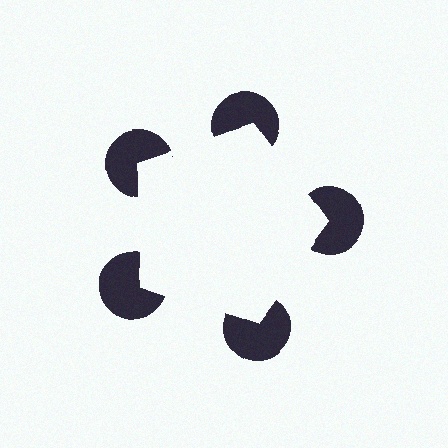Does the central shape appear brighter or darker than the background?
It typically appears slightly brighter than the background, even though no actual brightness change is drawn.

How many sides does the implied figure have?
5 sides.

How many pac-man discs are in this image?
There are 5 — one at each vertex of the illusory pentagon.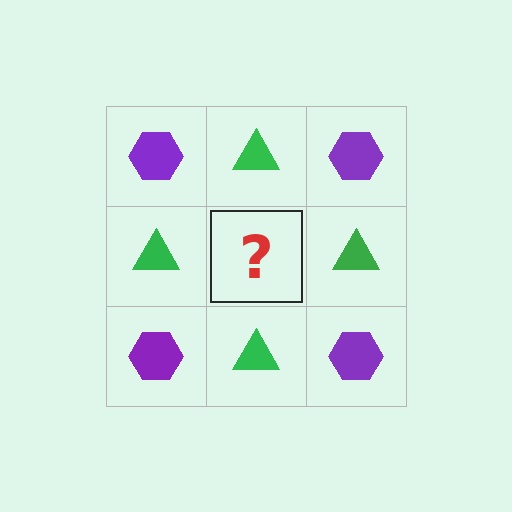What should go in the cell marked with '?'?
The missing cell should contain a purple hexagon.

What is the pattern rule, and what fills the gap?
The rule is that it alternates purple hexagon and green triangle in a checkerboard pattern. The gap should be filled with a purple hexagon.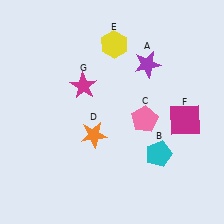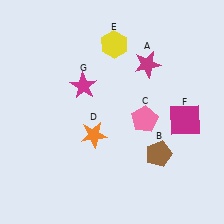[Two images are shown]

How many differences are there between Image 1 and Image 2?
There are 2 differences between the two images.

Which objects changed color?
A changed from purple to magenta. B changed from cyan to brown.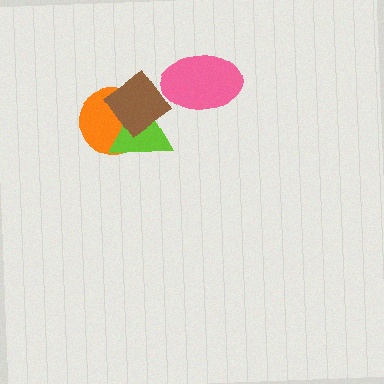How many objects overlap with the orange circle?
2 objects overlap with the orange circle.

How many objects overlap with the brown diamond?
2 objects overlap with the brown diamond.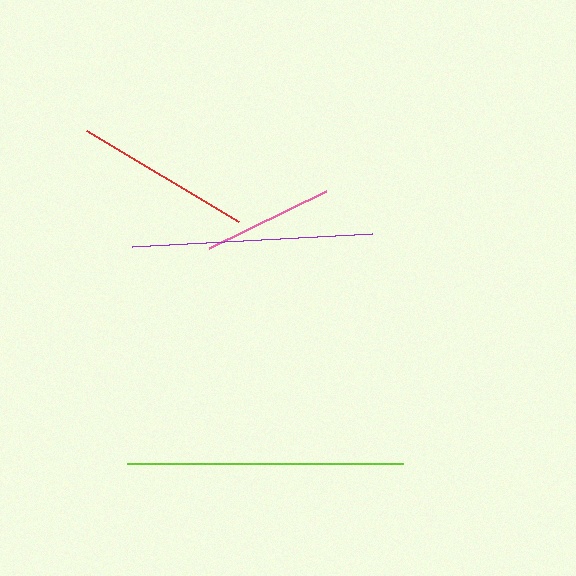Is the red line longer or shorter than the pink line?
The red line is longer than the pink line.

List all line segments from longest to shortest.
From longest to shortest: lime, purple, red, pink.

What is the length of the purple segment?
The purple segment is approximately 240 pixels long.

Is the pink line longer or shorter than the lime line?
The lime line is longer than the pink line.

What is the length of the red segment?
The red segment is approximately 176 pixels long.